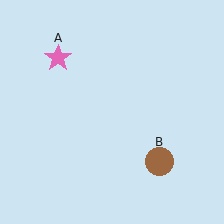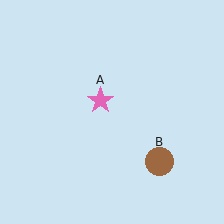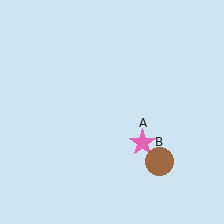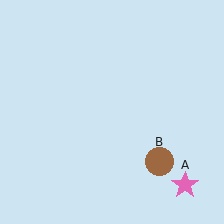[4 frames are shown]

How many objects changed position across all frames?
1 object changed position: pink star (object A).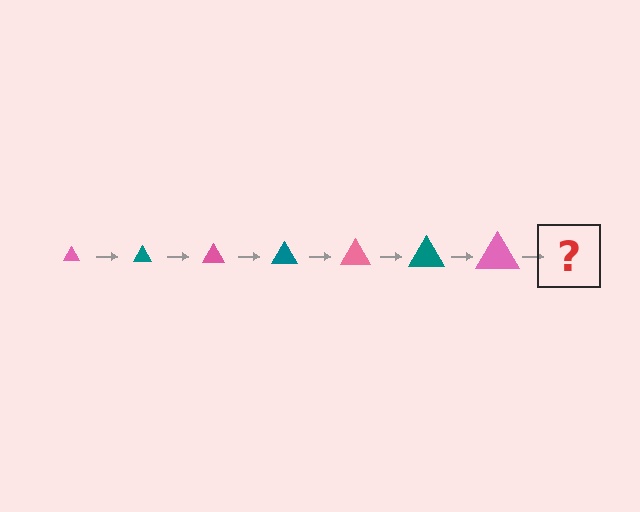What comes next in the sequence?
The next element should be a teal triangle, larger than the previous one.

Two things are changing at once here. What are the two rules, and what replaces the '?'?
The two rules are that the triangle grows larger each step and the color cycles through pink and teal. The '?' should be a teal triangle, larger than the previous one.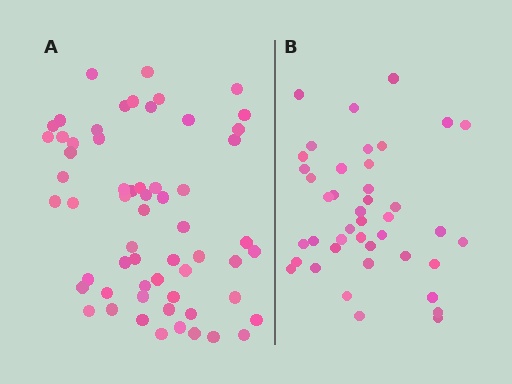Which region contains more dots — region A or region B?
Region A (the left region) has more dots.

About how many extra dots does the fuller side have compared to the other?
Region A has approximately 20 more dots than region B.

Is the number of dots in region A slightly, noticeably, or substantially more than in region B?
Region A has noticeably more, but not dramatically so. The ratio is roughly 1.4 to 1.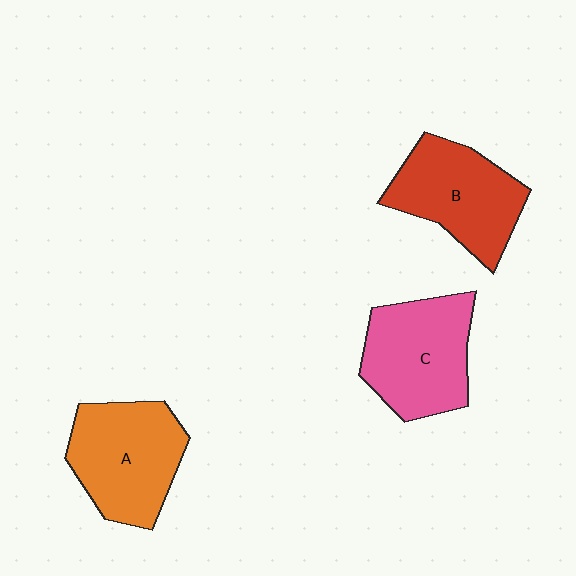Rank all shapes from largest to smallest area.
From largest to smallest: A (orange), C (pink), B (red).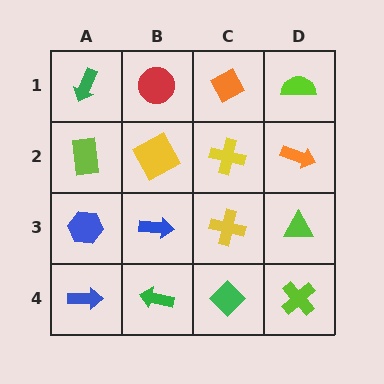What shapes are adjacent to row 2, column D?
A lime semicircle (row 1, column D), a lime triangle (row 3, column D), a yellow cross (row 2, column C).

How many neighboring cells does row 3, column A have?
3.